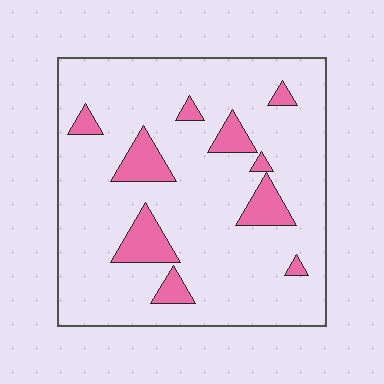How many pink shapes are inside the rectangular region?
10.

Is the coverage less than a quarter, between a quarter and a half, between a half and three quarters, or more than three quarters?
Less than a quarter.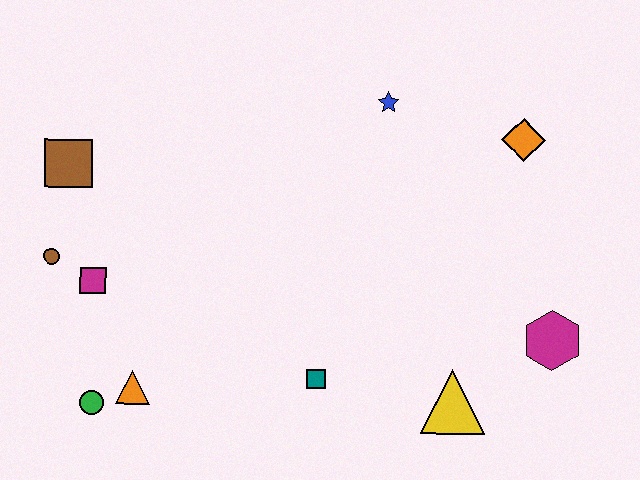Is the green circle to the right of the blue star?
No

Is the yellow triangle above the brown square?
No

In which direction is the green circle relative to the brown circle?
The green circle is below the brown circle.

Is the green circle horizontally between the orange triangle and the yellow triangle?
No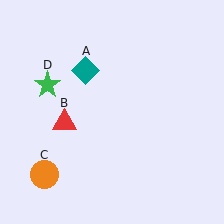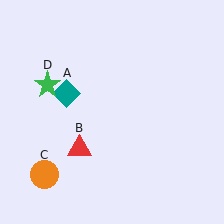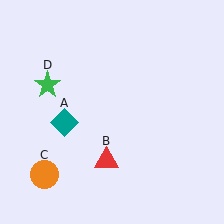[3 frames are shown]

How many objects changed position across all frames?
2 objects changed position: teal diamond (object A), red triangle (object B).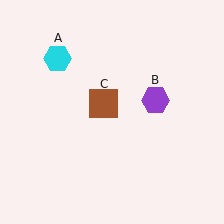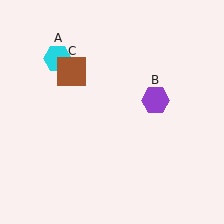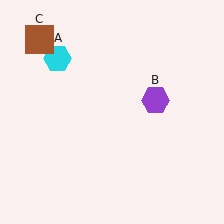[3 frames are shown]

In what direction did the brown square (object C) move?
The brown square (object C) moved up and to the left.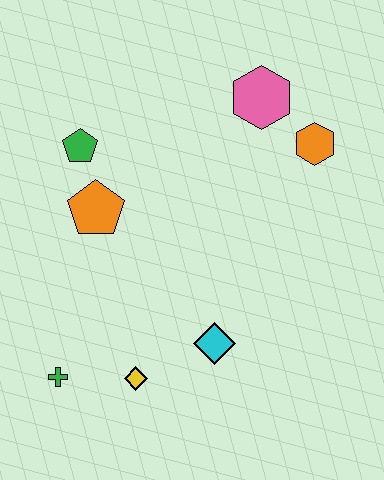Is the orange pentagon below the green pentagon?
Yes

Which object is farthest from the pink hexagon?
The green cross is farthest from the pink hexagon.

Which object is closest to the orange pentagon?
The green pentagon is closest to the orange pentagon.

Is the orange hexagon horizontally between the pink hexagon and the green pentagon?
No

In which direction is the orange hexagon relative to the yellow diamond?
The orange hexagon is above the yellow diamond.